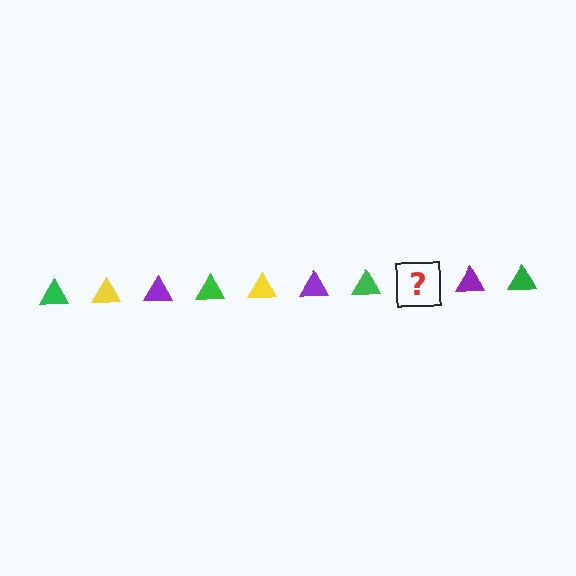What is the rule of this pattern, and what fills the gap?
The rule is that the pattern cycles through green, yellow, purple triangles. The gap should be filled with a yellow triangle.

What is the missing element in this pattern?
The missing element is a yellow triangle.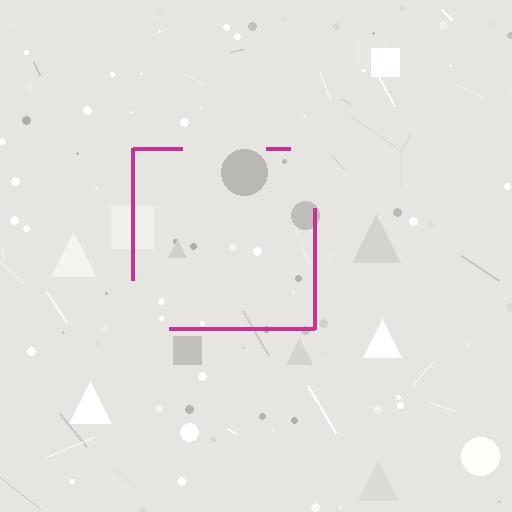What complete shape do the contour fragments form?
The contour fragments form a square.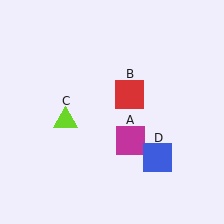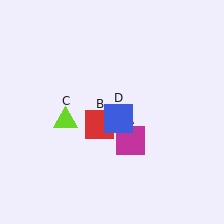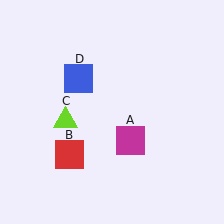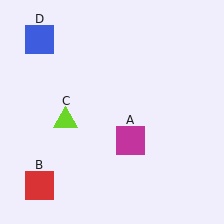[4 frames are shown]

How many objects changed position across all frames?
2 objects changed position: red square (object B), blue square (object D).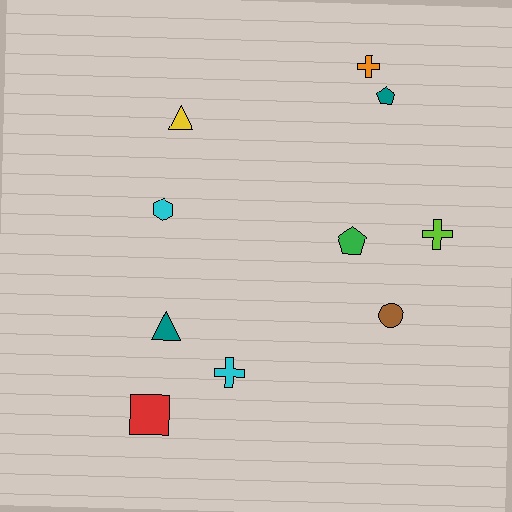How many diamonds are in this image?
There are no diamonds.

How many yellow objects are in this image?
There is 1 yellow object.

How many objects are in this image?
There are 10 objects.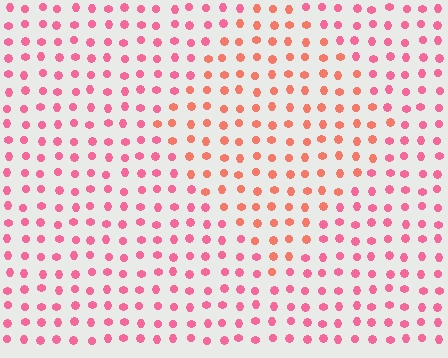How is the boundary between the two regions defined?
The boundary is defined purely by a slight shift in hue (about 29 degrees). Spacing, size, and orientation are identical on both sides.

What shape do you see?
I see a diamond.